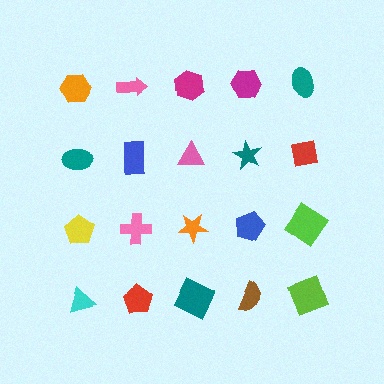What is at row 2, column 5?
A red square.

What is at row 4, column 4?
A brown semicircle.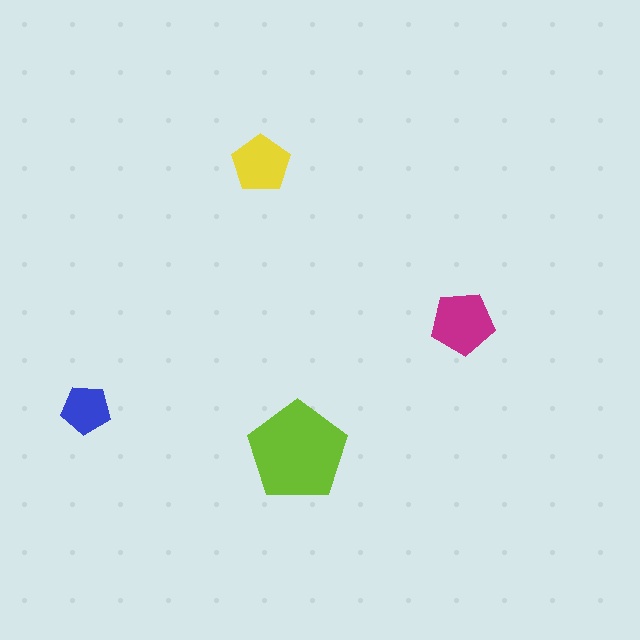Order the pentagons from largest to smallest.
the lime one, the magenta one, the yellow one, the blue one.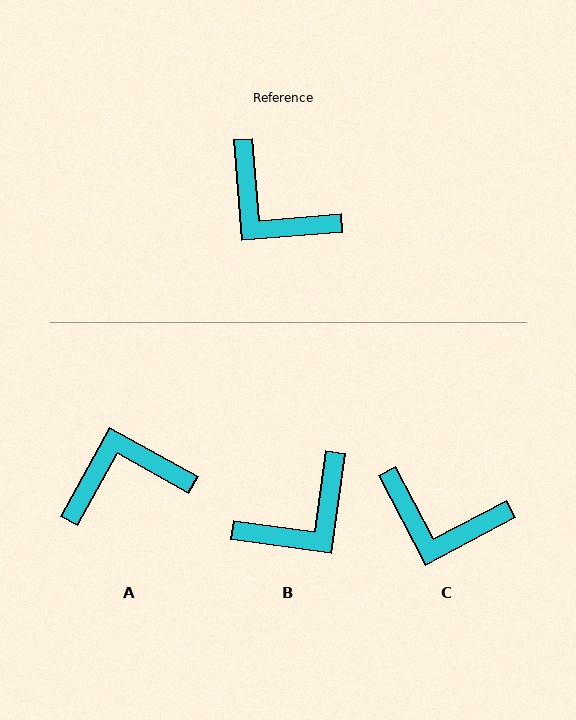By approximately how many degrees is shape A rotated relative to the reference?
Approximately 124 degrees clockwise.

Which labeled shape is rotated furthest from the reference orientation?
A, about 124 degrees away.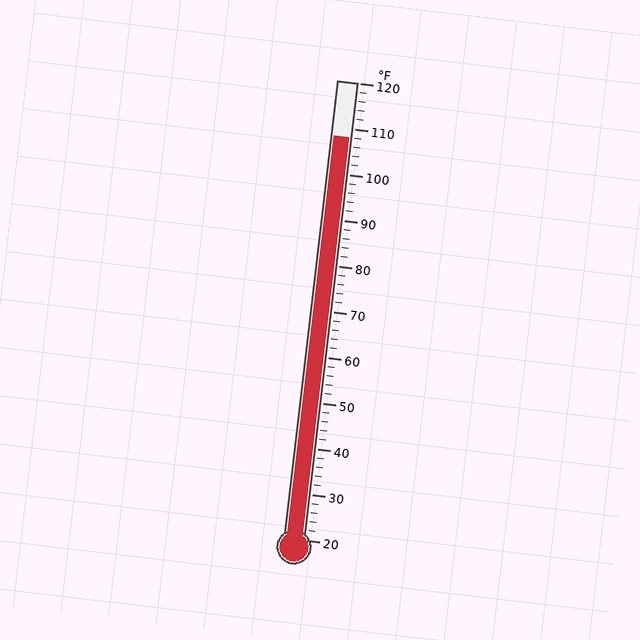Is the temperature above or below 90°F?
The temperature is above 90°F.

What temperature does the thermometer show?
The thermometer shows approximately 108°F.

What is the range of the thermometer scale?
The thermometer scale ranges from 20°F to 120°F.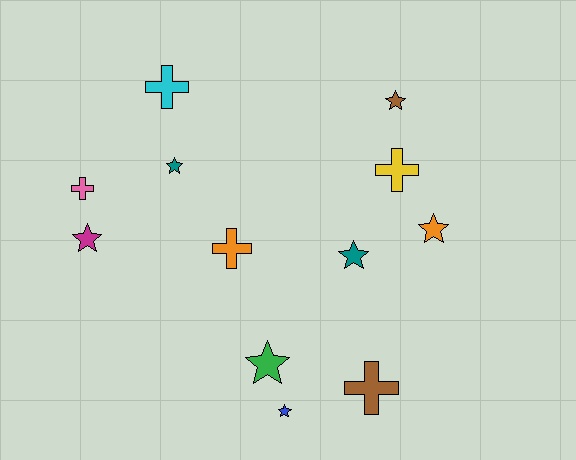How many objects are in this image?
There are 12 objects.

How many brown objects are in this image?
There are 2 brown objects.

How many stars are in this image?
There are 7 stars.